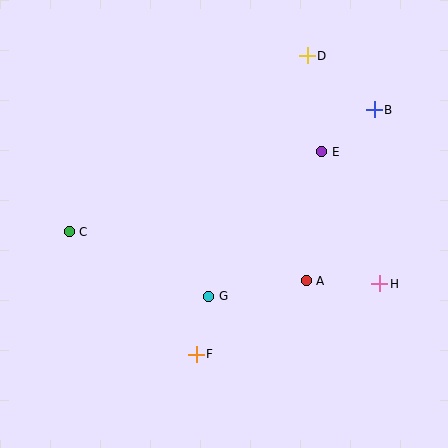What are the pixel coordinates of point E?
Point E is at (322, 152).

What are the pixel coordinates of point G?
Point G is at (209, 296).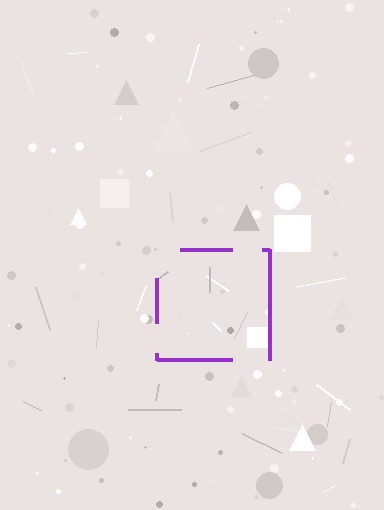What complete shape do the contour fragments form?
The contour fragments form a square.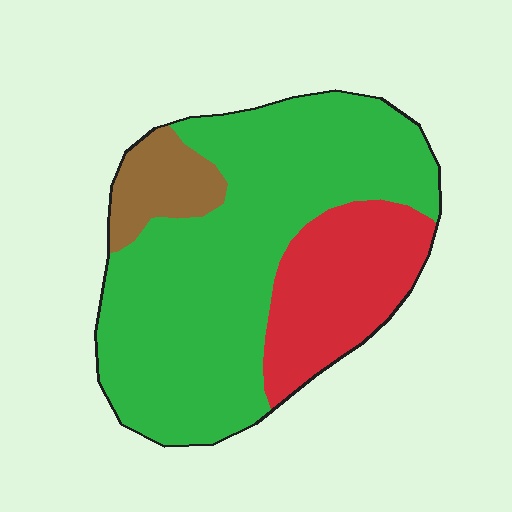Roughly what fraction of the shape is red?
Red takes up about one quarter (1/4) of the shape.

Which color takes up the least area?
Brown, at roughly 10%.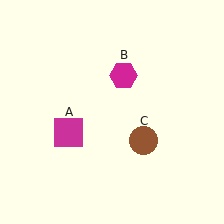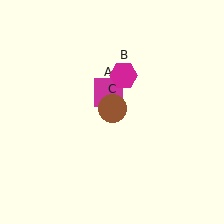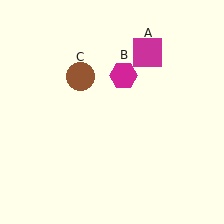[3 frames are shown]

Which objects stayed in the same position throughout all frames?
Magenta hexagon (object B) remained stationary.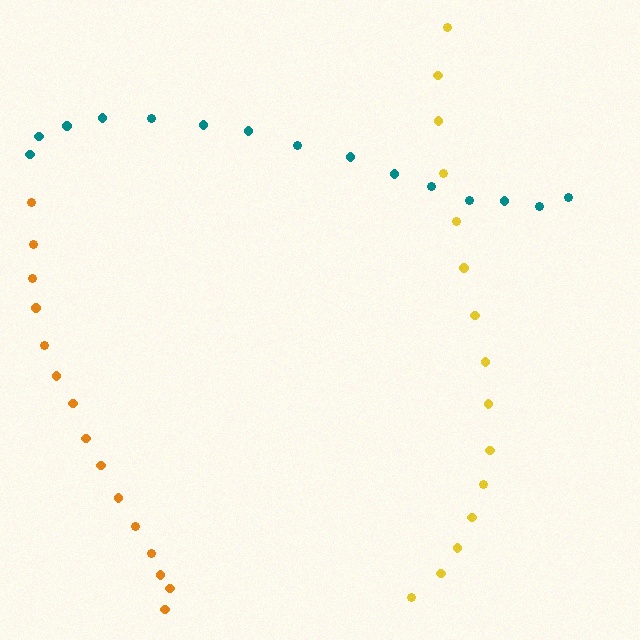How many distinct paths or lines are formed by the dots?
There are 3 distinct paths.